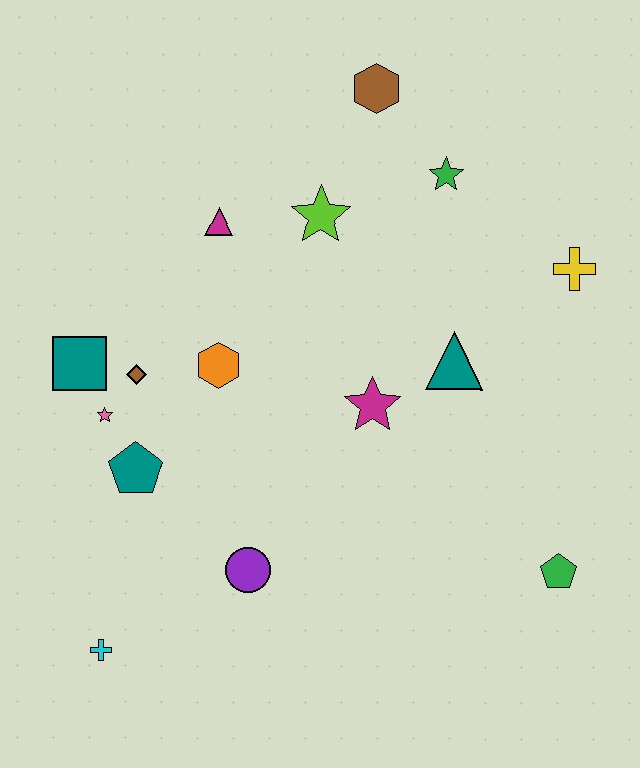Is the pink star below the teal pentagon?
No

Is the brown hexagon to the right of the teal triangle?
No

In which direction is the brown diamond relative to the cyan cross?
The brown diamond is above the cyan cross.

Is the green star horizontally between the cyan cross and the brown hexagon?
No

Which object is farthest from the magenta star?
The cyan cross is farthest from the magenta star.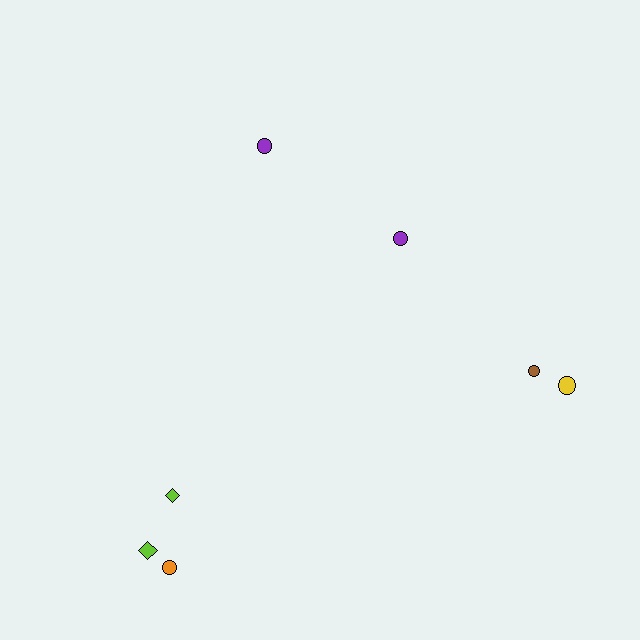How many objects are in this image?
There are 7 objects.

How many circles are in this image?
There are 5 circles.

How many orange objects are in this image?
There is 1 orange object.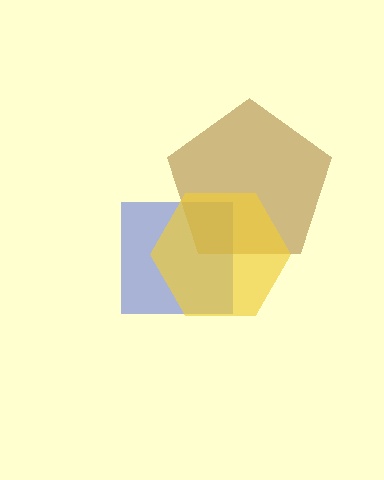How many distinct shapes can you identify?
There are 3 distinct shapes: a blue square, a brown pentagon, a yellow hexagon.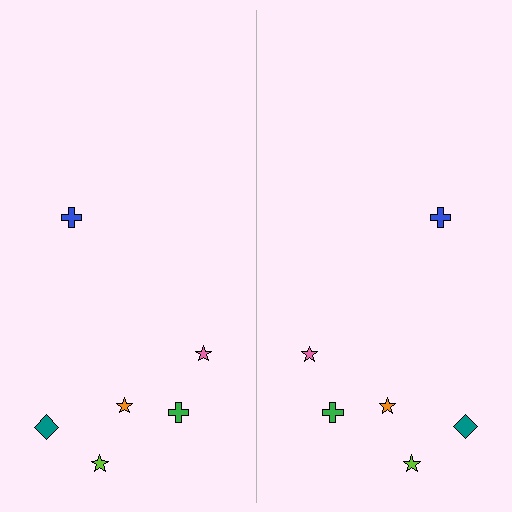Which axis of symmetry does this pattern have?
The pattern has a vertical axis of symmetry running through the center of the image.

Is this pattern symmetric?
Yes, this pattern has bilateral (reflection) symmetry.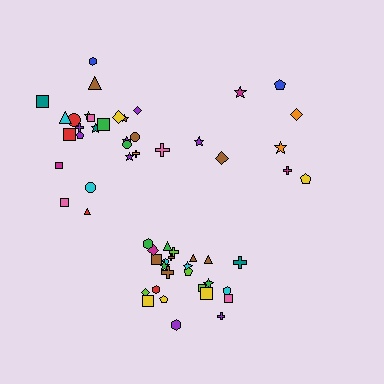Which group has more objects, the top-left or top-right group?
The top-left group.